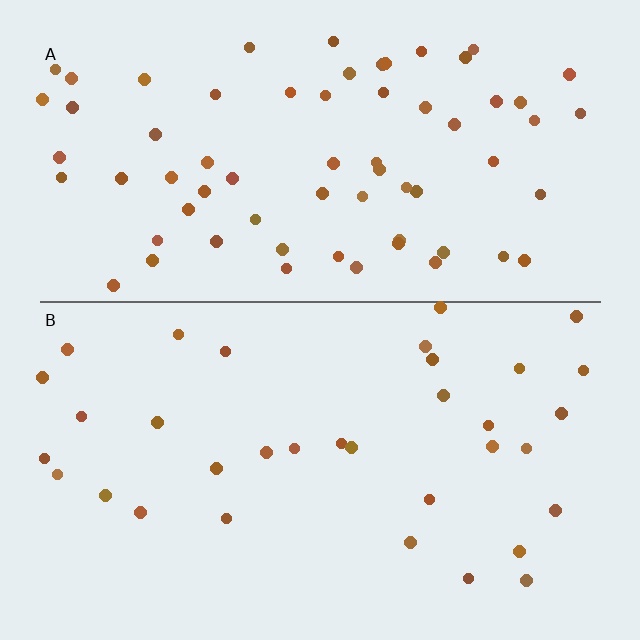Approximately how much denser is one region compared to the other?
Approximately 2.0× — region A over region B.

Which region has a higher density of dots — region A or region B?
A (the top).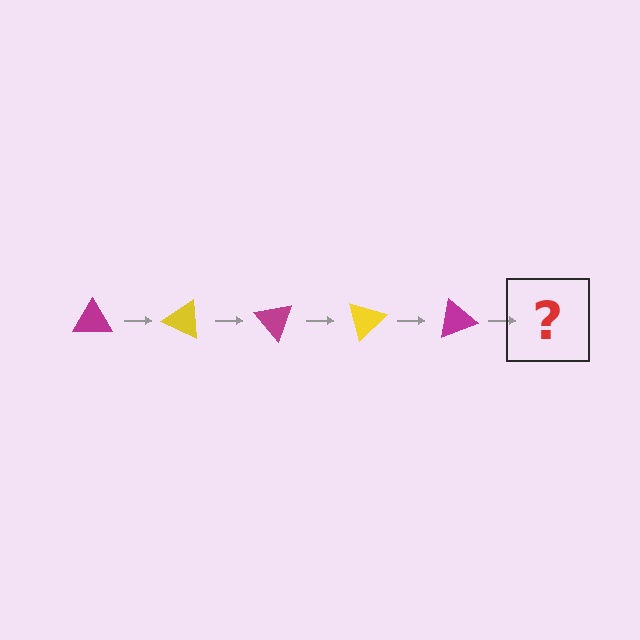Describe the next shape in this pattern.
It should be a yellow triangle, rotated 125 degrees from the start.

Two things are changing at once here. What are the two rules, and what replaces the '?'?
The two rules are that it rotates 25 degrees each step and the color cycles through magenta and yellow. The '?' should be a yellow triangle, rotated 125 degrees from the start.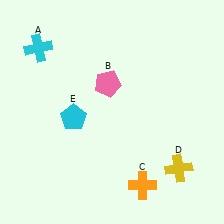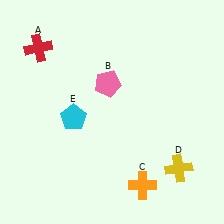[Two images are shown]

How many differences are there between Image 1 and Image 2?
There is 1 difference between the two images.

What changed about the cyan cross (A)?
In Image 1, A is cyan. In Image 2, it changed to red.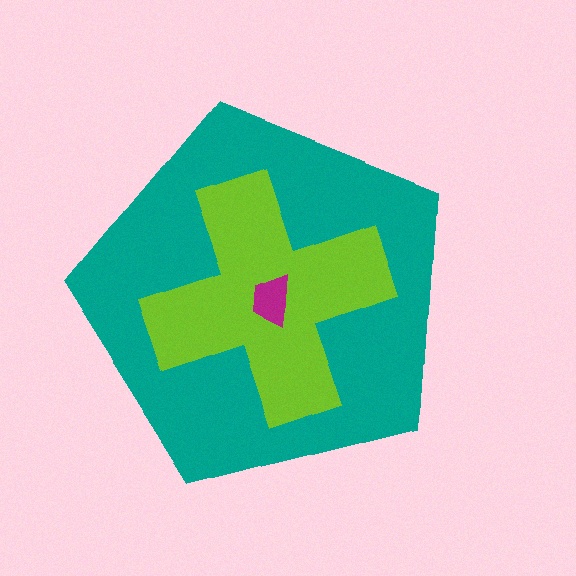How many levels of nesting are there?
3.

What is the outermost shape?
The teal pentagon.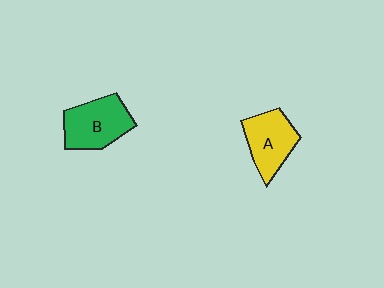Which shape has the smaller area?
Shape A (yellow).